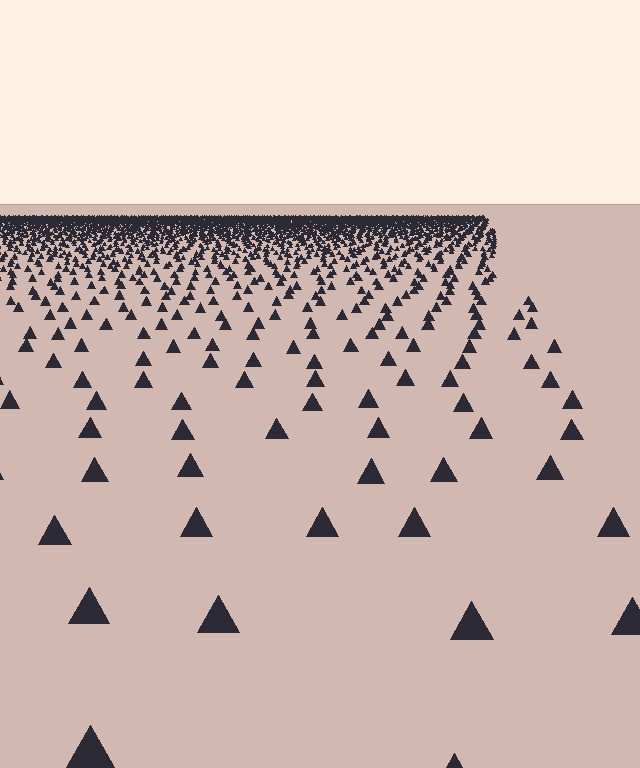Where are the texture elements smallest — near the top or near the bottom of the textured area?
Near the top.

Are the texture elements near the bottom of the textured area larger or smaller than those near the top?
Larger. Near the bottom, elements are closer to the viewer and appear at a bigger on-screen size.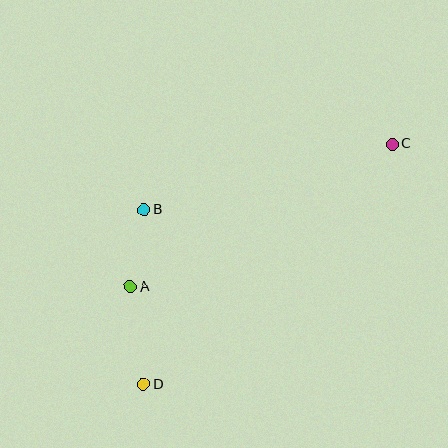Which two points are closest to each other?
Points A and B are closest to each other.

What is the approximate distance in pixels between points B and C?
The distance between B and C is approximately 257 pixels.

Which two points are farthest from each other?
Points C and D are farthest from each other.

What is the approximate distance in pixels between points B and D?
The distance between B and D is approximately 175 pixels.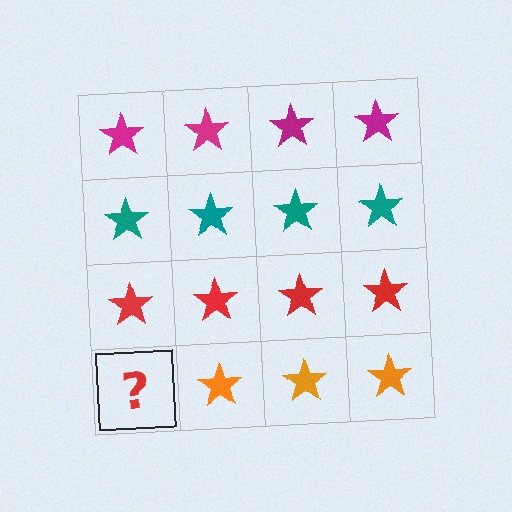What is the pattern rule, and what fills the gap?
The rule is that each row has a consistent color. The gap should be filled with an orange star.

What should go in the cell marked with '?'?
The missing cell should contain an orange star.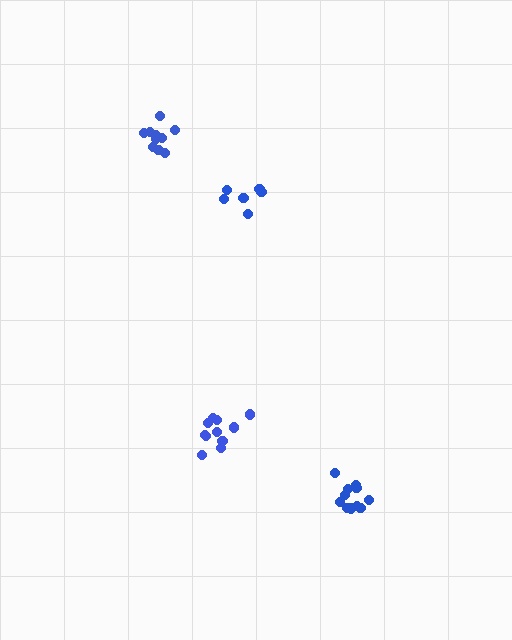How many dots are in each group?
Group 1: 10 dots, Group 2: 11 dots, Group 3: 7 dots, Group 4: 11 dots (39 total).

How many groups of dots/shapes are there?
There are 4 groups.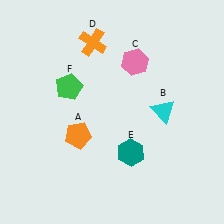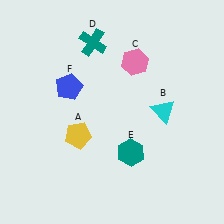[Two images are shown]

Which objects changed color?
A changed from orange to yellow. D changed from orange to teal. F changed from green to blue.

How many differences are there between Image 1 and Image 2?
There are 3 differences between the two images.